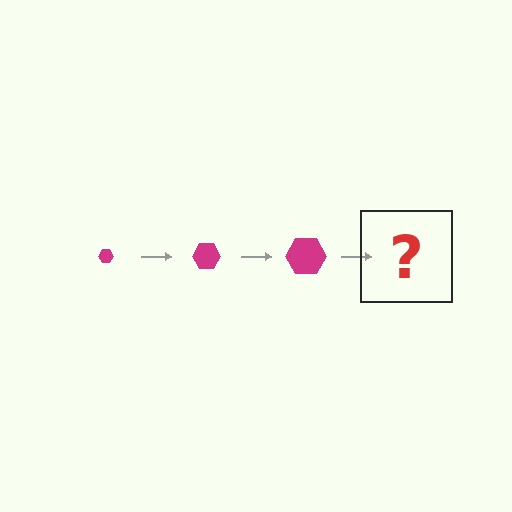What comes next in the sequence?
The next element should be a magenta hexagon, larger than the previous one.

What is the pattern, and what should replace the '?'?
The pattern is that the hexagon gets progressively larger each step. The '?' should be a magenta hexagon, larger than the previous one.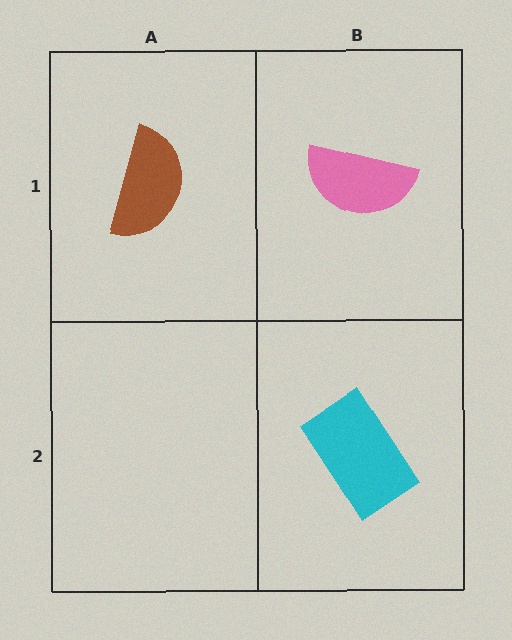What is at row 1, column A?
A brown semicircle.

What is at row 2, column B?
A cyan rectangle.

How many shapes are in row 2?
1 shape.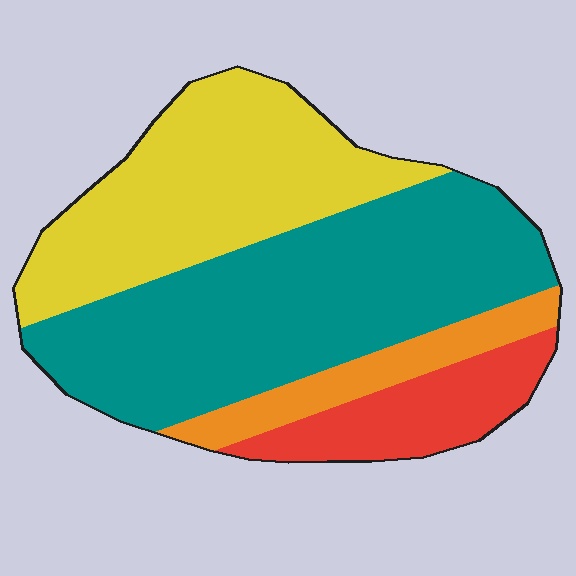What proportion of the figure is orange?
Orange covers about 10% of the figure.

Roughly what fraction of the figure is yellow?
Yellow takes up about one third (1/3) of the figure.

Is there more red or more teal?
Teal.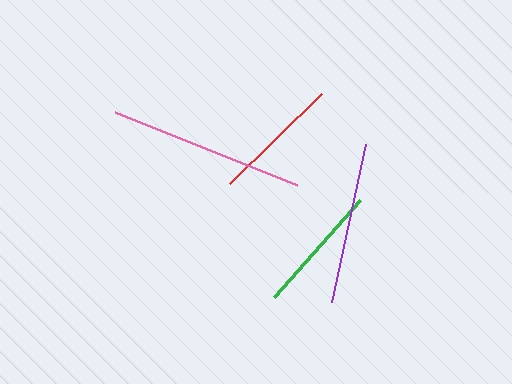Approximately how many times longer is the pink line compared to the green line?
The pink line is approximately 1.5 times the length of the green line.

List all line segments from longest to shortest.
From longest to shortest: pink, purple, green, red.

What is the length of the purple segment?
The purple segment is approximately 162 pixels long.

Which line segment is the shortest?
The red line is the shortest at approximately 128 pixels.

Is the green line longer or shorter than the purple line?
The purple line is longer than the green line.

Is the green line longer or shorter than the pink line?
The pink line is longer than the green line.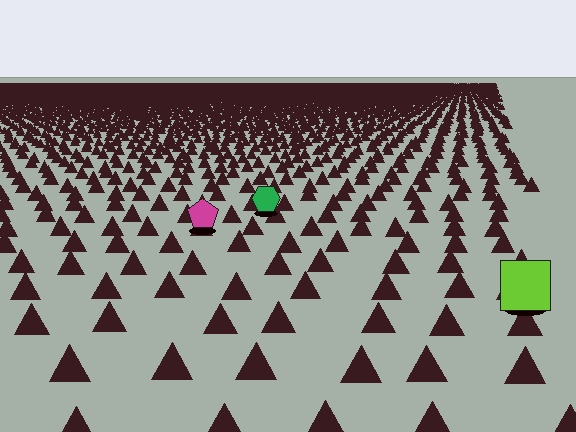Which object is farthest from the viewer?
The green hexagon is farthest from the viewer. It appears smaller and the ground texture around it is denser.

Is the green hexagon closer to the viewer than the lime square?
No. The lime square is closer — you can tell from the texture gradient: the ground texture is coarser near it.